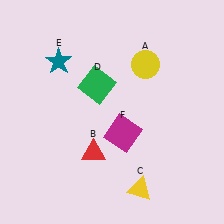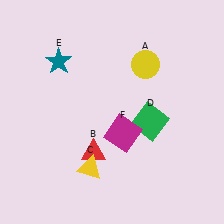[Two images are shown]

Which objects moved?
The objects that moved are: the yellow triangle (C), the green square (D).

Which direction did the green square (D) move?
The green square (D) moved right.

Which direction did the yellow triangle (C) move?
The yellow triangle (C) moved left.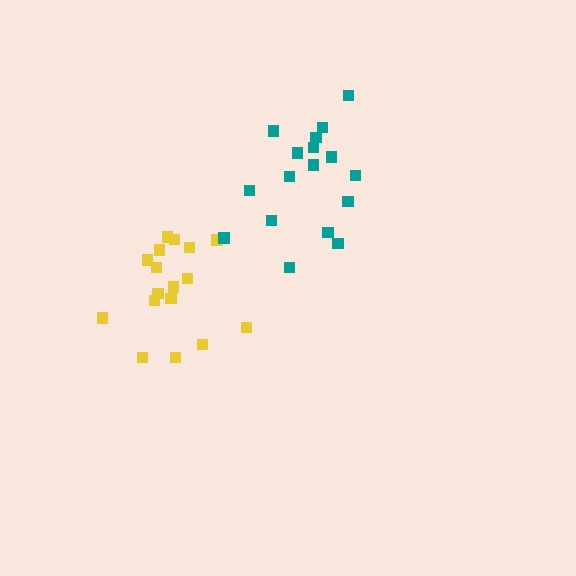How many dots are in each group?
Group 1: 17 dots, Group 2: 17 dots (34 total).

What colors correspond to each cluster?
The clusters are colored: yellow, teal.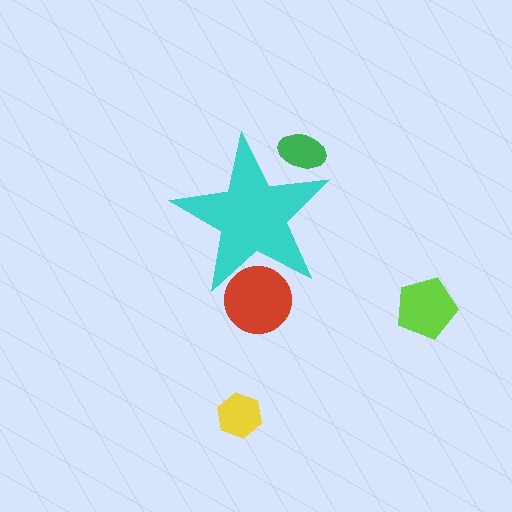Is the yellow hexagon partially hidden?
No, the yellow hexagon is fully visible.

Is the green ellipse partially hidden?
Yes, the green ellipse is partially hidden behind the cyan star.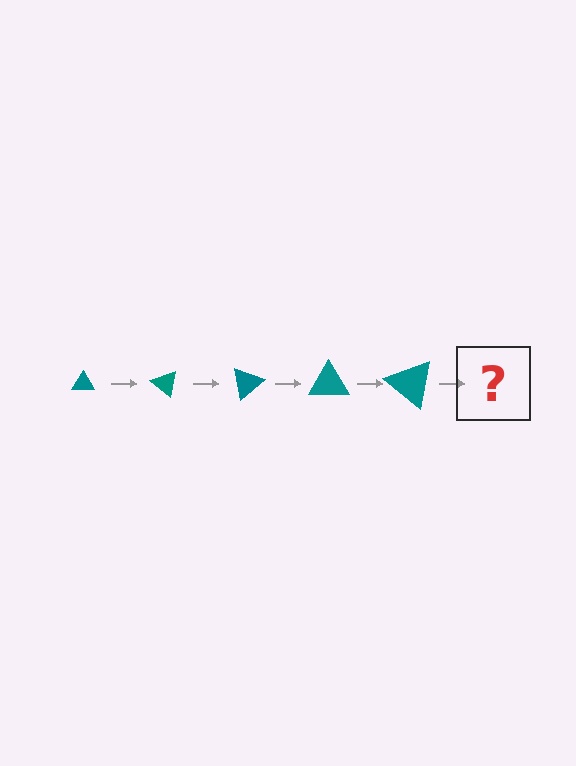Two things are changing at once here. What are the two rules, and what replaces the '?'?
The two rules are that the triangle grows larger each step and it rotates 40 degrees each step. The '?' should be a triangle, larger than the previous one and rotated 200 degrees from the start.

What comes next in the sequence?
The next element should be a triangle, larger than the previous one and rotated 200 degrees from the start.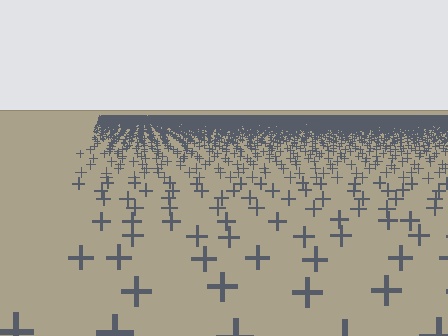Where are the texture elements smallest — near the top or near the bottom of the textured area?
Near the top.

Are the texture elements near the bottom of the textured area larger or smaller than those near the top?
Larger. Near the bottom, elements are closer to the viewer and appear at a bigger on-screen size.